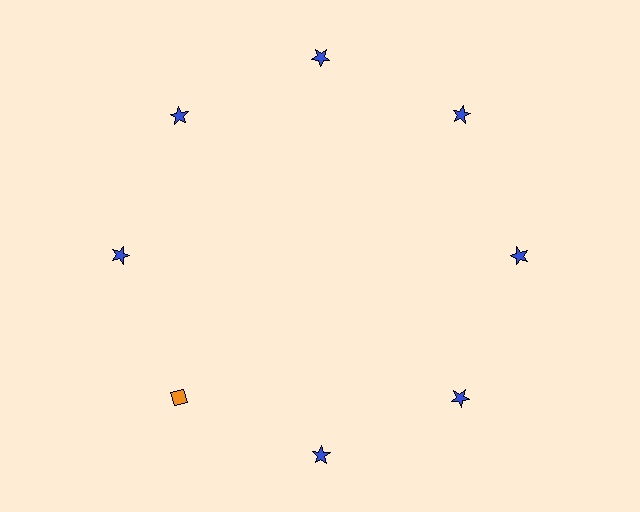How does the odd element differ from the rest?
It differs in both color (orange instead of blue) and shape (diamond instead of star).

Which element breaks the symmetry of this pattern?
The orange diamond at roughly the 8 o'clock position breaks the symmetry. All other shapes are blue stars.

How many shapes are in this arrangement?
There are 8 shapes arranged in a ring pattern.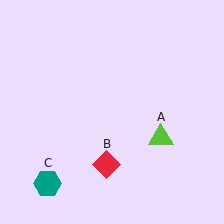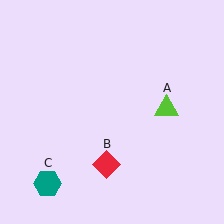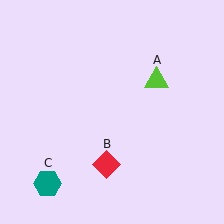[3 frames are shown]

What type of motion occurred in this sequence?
The lime triangle (object A) rotated counterclockwise around the center of the scene.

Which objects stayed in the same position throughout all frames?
Red diamond (object B) and teal hexagon (object C) remained stationary.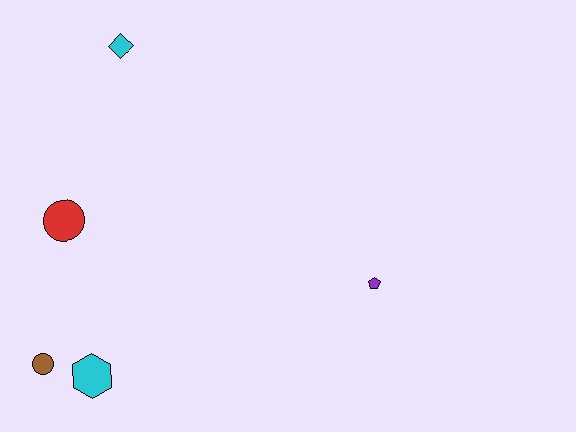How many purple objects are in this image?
There is 1 purple object.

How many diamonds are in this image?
There is 1 diamond.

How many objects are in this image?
There are 5 objects.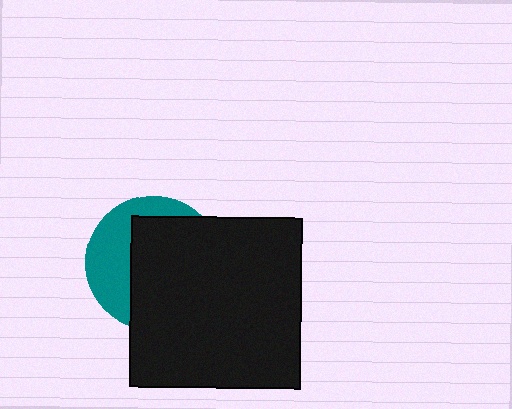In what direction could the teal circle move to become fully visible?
The teal circle could move left. That would shift it out from behind the black square entirely.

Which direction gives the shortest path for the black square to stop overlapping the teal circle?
Moving right gives the shortest separation.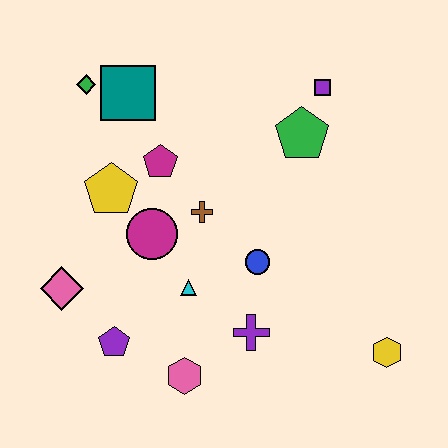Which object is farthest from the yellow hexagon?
The green diamond is farthest from the yellow hexagon.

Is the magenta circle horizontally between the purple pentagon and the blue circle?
Yes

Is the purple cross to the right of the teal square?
Yes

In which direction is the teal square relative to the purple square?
The teal square is to the left of the purple square.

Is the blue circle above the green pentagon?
No